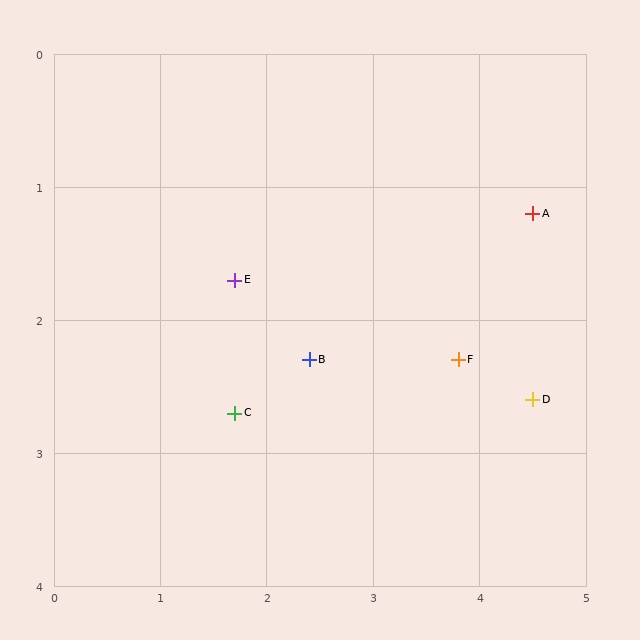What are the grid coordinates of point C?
Point C is at approximately (1.7, 2.7).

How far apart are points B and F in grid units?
Points B and F are about 1.4 grid units apart.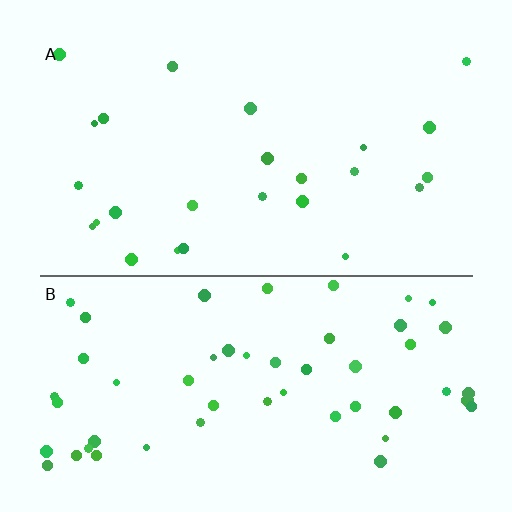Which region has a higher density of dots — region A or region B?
B (the bottom).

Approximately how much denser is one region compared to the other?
Approximately 2.1× — region B over region A.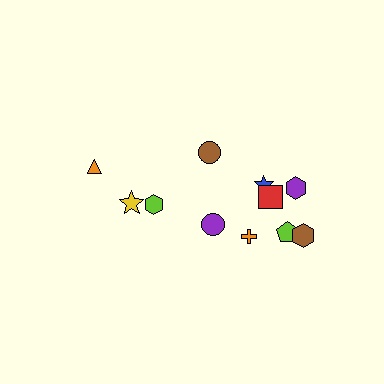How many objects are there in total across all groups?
There are 11 objects.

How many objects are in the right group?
There are 8 objects.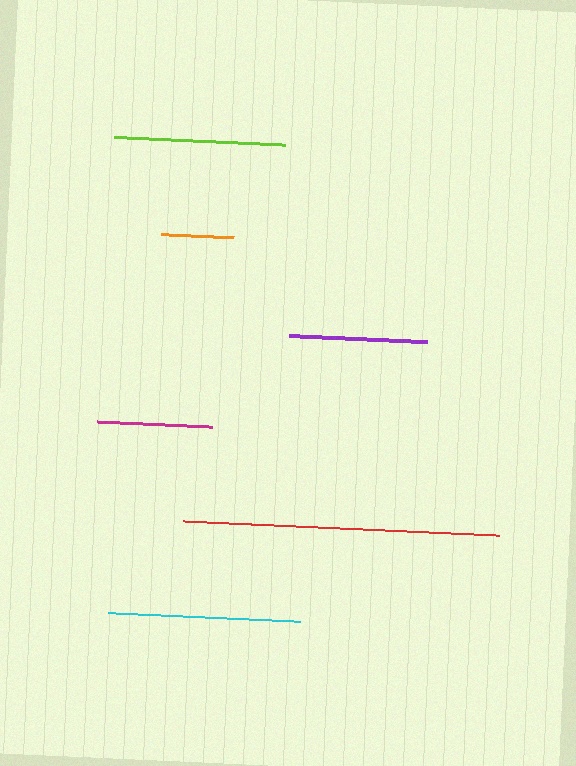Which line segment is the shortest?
The orange line is the shortest at approximately 73 pixels.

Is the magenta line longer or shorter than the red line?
The red line is longer than the magenta line.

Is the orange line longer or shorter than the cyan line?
The cyan line is longer than the orange line.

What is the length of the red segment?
The red segment is approximately 317 pixels long.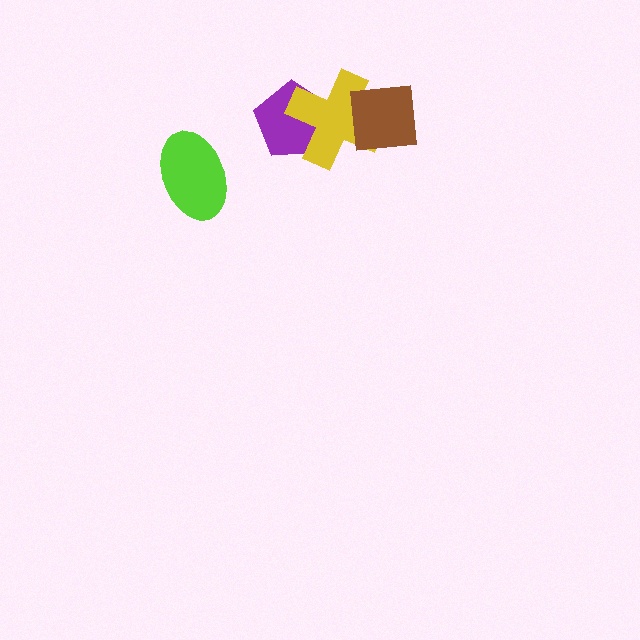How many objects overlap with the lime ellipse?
0 objects overlap with the lime ellipse.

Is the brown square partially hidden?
No, no other shape covers it.